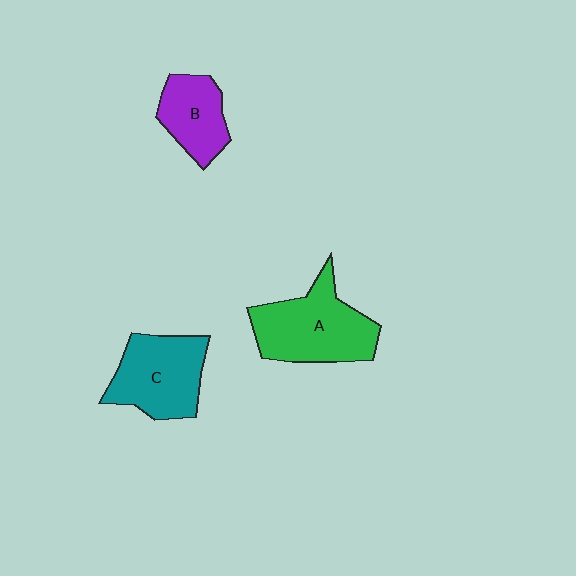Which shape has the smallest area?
Shape B (purple).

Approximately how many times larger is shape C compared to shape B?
Approximately 1.4 times.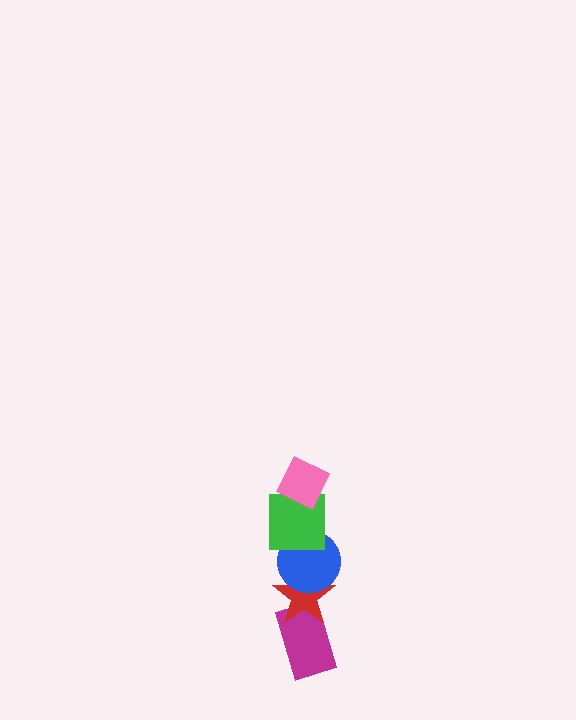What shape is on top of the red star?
The blue circle is on top of the red star.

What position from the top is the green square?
The green square is 2nd from the top.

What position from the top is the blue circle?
The blue circle is 3rd from the top.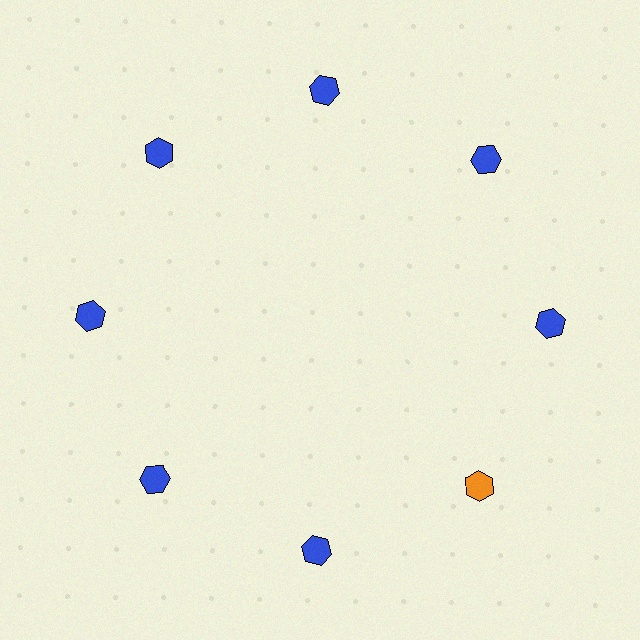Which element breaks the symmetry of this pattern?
The orange hexagon at roughly the 4 o'clock position breaks the symmetry. All other shapes are blue hexagons.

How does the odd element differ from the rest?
It has a different color: orange instead of blue.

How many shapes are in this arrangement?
There are 8 shapes arranged in a ring pattern.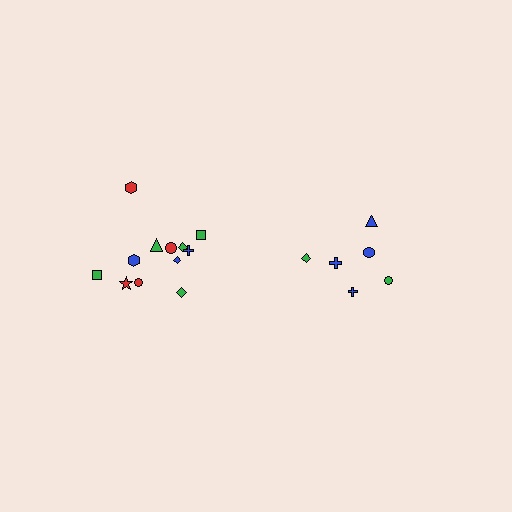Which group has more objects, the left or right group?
The left group.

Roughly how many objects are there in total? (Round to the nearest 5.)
Roughly 20 objects in total.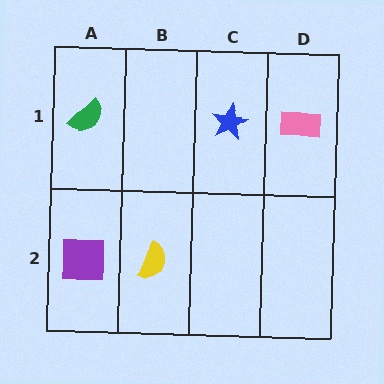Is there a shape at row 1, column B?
No, that cell is empty.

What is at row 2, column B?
A yellow semicircle.